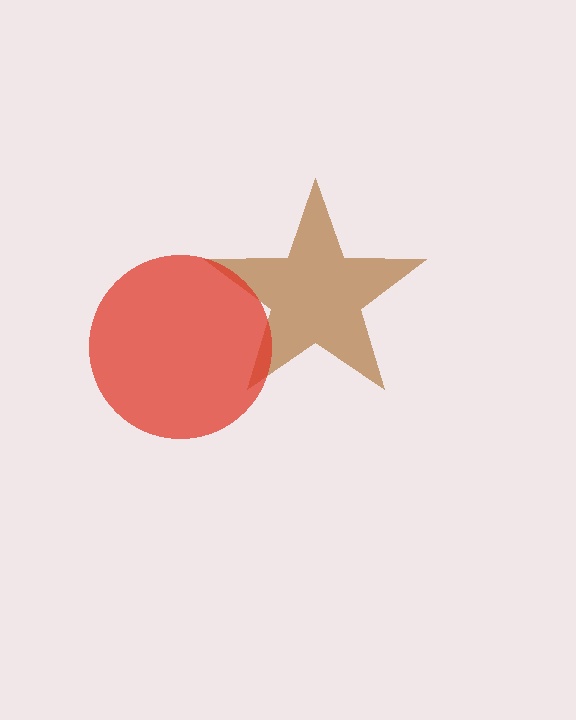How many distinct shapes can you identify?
There are 2 distinct shapes: a brown star, a red circle.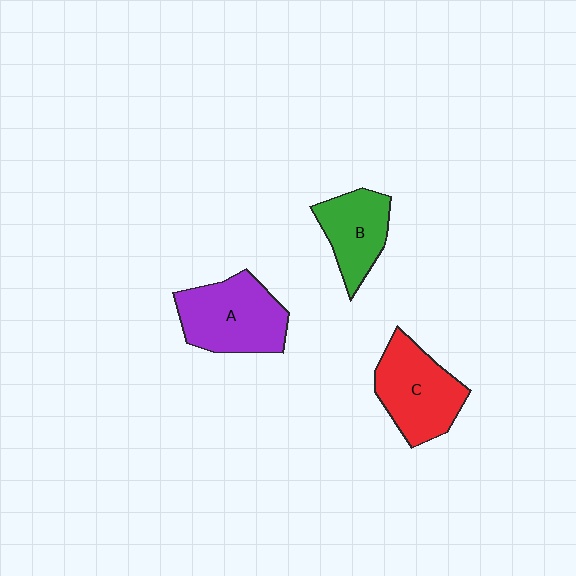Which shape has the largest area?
Shape A (purple).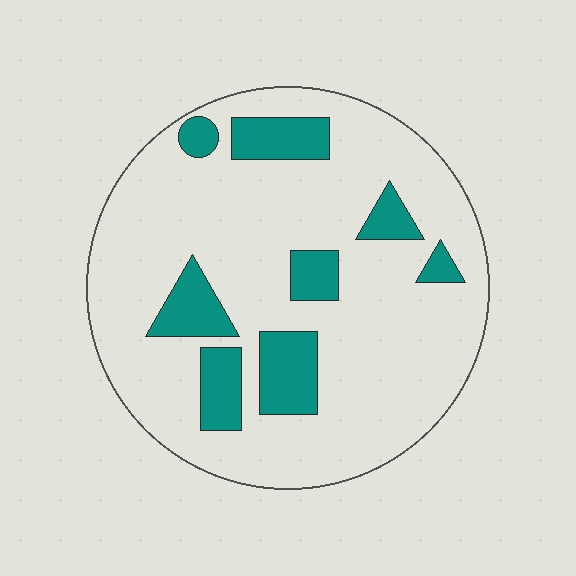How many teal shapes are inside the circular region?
8.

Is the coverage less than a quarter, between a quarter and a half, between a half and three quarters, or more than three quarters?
Less than a quarter.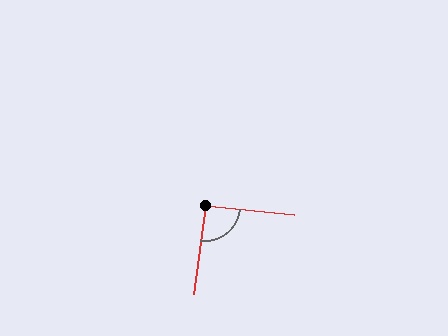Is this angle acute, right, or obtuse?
It is approximately a right angle.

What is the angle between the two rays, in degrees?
Approximately 92 degrees.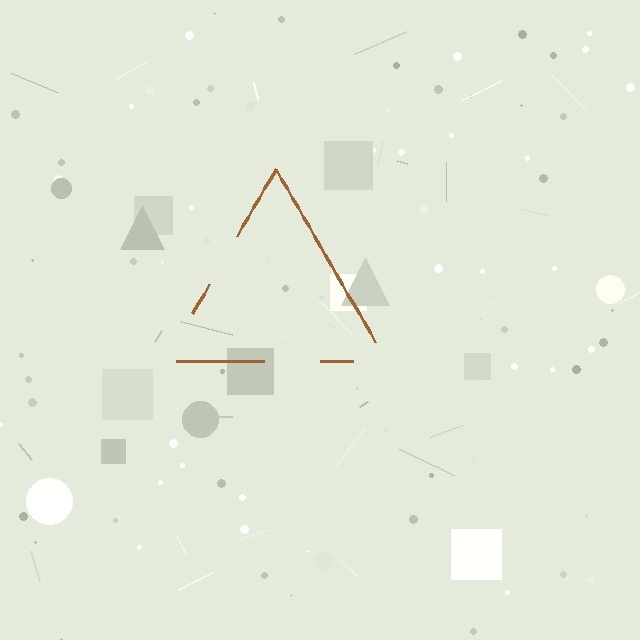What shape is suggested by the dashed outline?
The dashed outline suggests a triangle.